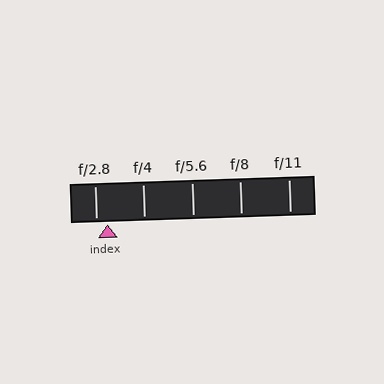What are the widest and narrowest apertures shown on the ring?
The widest aperture shown is f/2.8 and the narrowest is f/11.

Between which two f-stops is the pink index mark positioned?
The index mark is between f/2.8 and f/4.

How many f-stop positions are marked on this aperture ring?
There are 5 f-stop positions marked.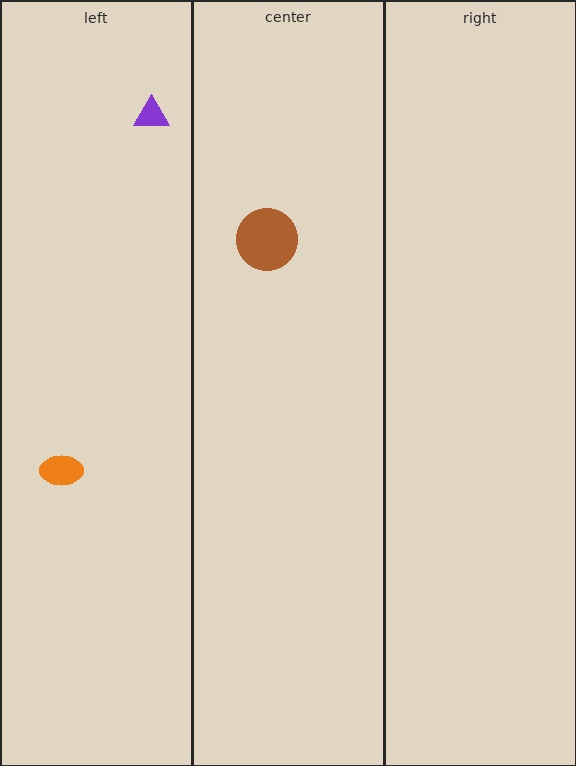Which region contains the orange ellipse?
The left region.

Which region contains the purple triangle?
The left region.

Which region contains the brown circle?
The center region.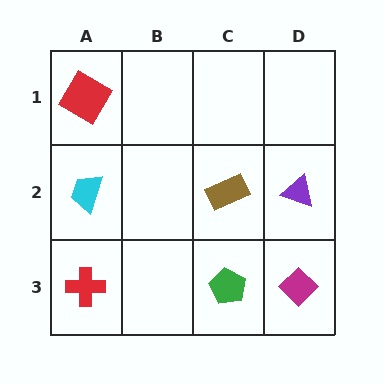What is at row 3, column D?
A magenta diamond.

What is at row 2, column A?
A cyan trapezoid.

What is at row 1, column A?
A red diamond.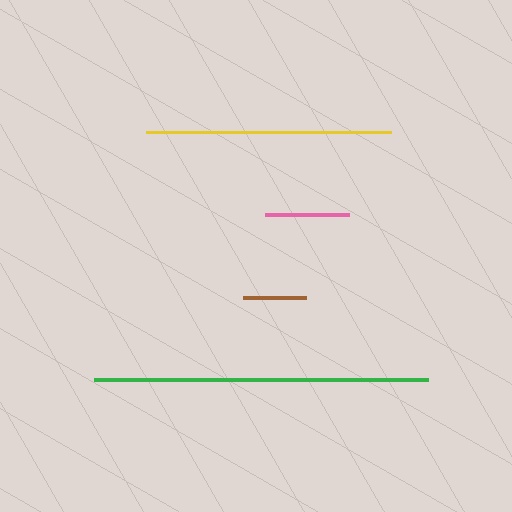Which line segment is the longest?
The green line is the longest at approximately 335 pixels.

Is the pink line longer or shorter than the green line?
The green line is longer than the pink line.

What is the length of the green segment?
The green segment is approximately 335 pixels long.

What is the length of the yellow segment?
The yellow segment is approximately 245 pixels long.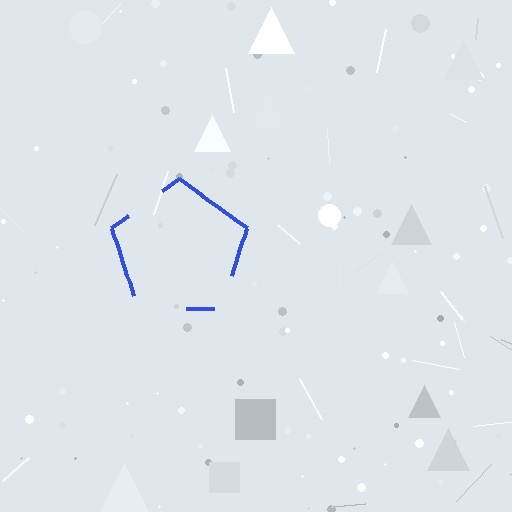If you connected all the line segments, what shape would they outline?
They would outline a pentagon.